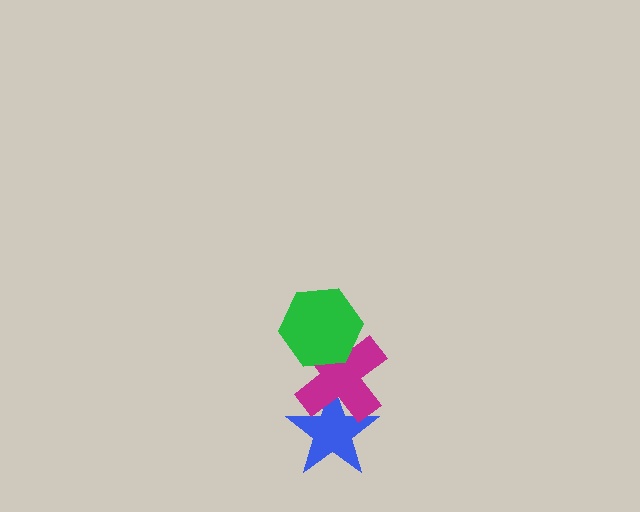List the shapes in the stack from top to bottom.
From top to bottom: the green hexagon, the magenta cross, the blue star.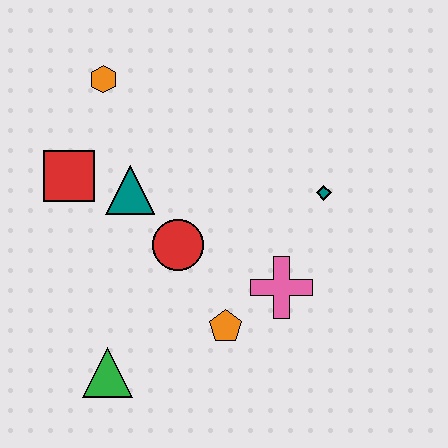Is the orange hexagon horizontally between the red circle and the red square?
Yes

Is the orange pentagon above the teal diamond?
No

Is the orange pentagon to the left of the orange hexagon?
No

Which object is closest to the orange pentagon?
The pink cross is closest to the orange pentagon.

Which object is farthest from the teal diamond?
The green triangle is farthest from the teal diamond.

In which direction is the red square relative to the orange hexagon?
The red square is below the orange hexagon.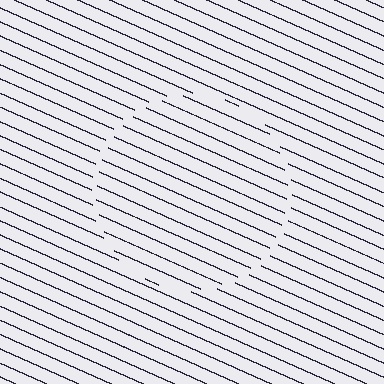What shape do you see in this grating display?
An illusory circle. The interior of the shape contains the same grating, shifted by half a period — the contour is defined by the phase discontinuity where line-ends from the inner and outer gratings abut.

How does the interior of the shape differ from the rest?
The interior of the shape contains the same grating, shifted by half a period — the contour is defined by the phase discontinuity where line-ends from the inner and outer gratings abut.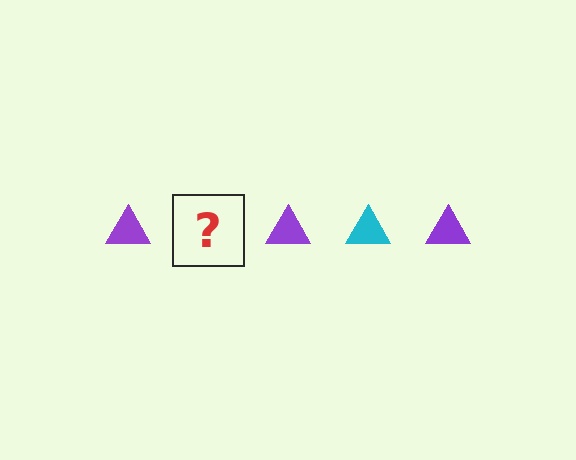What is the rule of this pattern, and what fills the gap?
The rule is that the pattern cycles through purple, cyan triangles. The gap should be filled with a cyan triangle.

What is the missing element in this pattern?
The missing element is a cyan triangle.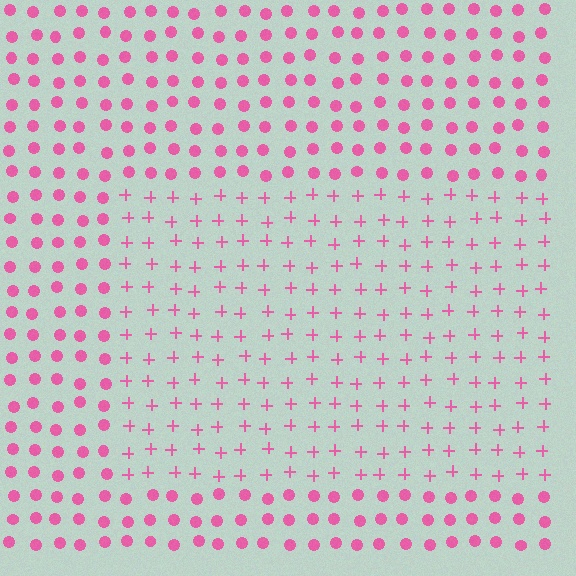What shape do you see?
I see a rectangle.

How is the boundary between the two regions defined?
The boundary is defined by a change in element shape: plus signs inside vs. circles outside. All elements share the same color and spacing.